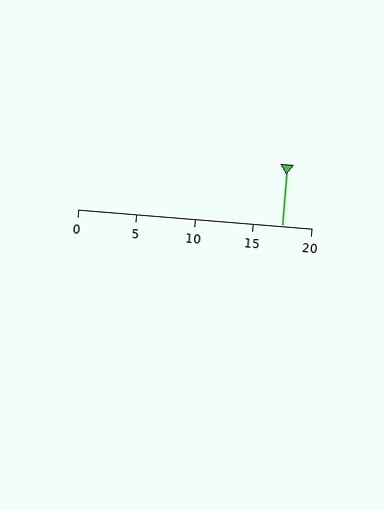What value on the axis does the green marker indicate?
The marker indicates approximately 17.5.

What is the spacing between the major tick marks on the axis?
The major ticks are spaced 5 apart.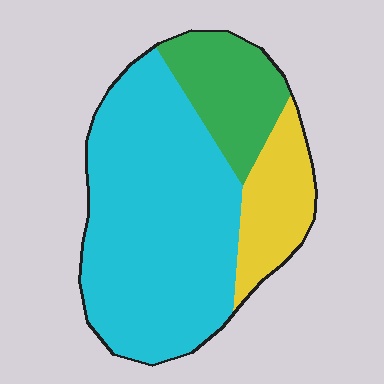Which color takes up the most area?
Cyan, at roughly 65%.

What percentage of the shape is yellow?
Yellow covers 17% of the shape.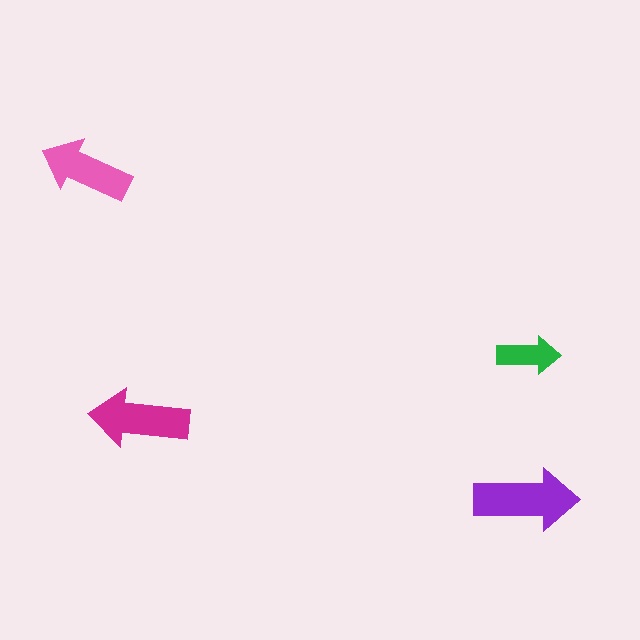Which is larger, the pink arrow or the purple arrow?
The purple one.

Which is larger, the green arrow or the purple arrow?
The purple one.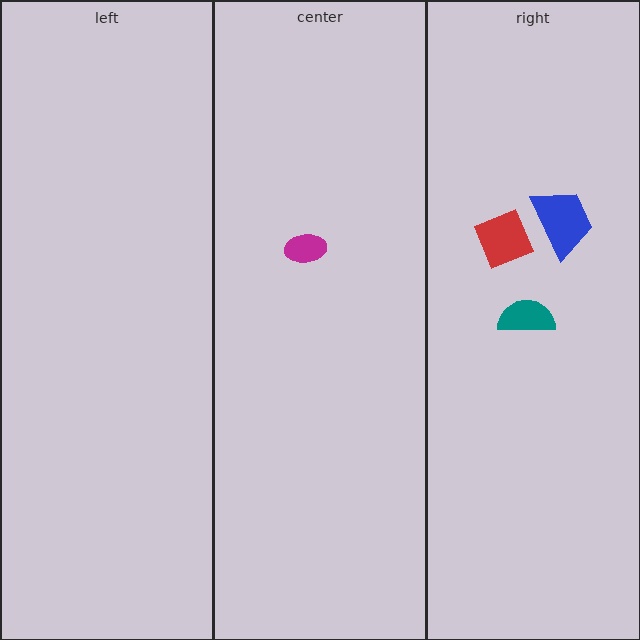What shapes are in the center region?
The magenta ellipse.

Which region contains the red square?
The right region.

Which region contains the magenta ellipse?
The center region.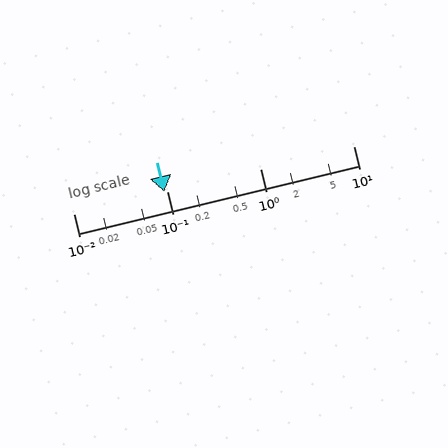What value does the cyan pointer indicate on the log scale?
The pointer indicates approximately 0.094.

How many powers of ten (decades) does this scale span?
The scale spans 3 decades, from 0.01 to 10.